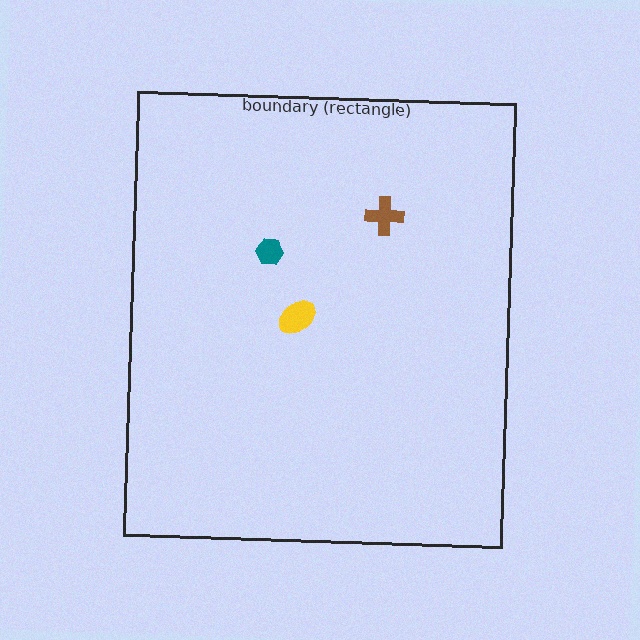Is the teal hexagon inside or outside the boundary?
Inside.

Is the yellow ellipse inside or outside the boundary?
Inside.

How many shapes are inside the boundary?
3 inside, 0 outside.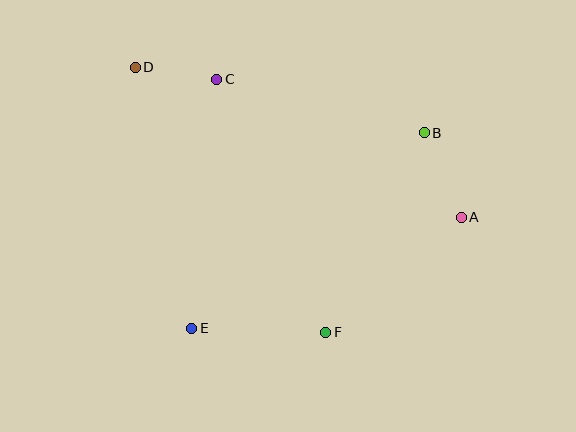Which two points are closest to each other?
Points C and D are closest to each other.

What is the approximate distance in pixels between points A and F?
The distance between A and F is approximately 178 pixels.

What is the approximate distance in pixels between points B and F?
The distance between B and F is approximately 222 pixels.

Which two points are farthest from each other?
Points A and D are farthest from each other.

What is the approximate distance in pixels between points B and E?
The distance between B and E is approximately 304 pixels.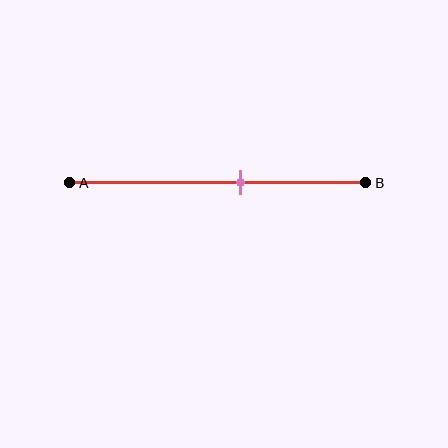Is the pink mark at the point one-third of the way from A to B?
No, the mark is at about 60% from A, not at the 33% one-third point.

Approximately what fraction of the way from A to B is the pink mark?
The pink mark is approximately 60% of the way from A to B.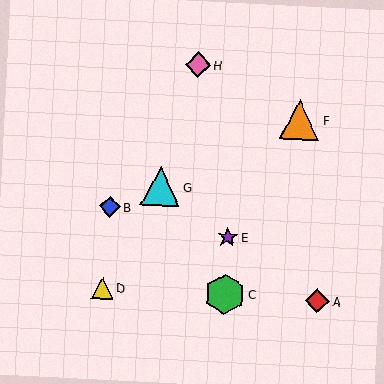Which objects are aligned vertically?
Objects C, E are aligned vertically.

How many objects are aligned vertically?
2 objects (C, E) are aligned vertically.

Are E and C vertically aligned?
Yes, both are at x≈228.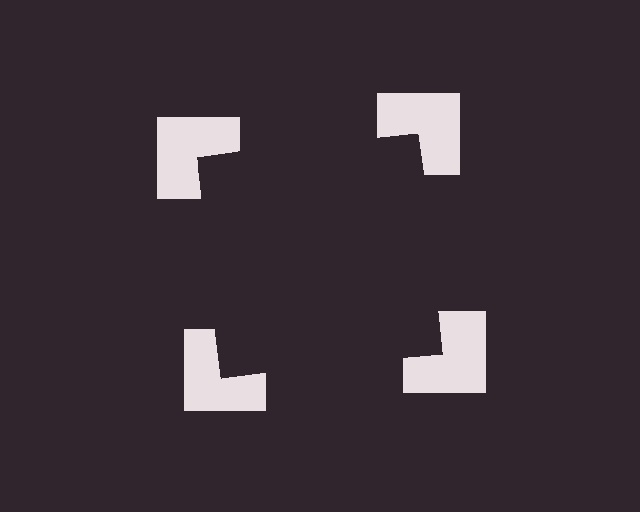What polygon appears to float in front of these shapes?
An illusory square — its edges are inferred from the aligned wedge cuts in the notched squares, not physically drawn.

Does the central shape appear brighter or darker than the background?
It typically appears slightly darker than the background, even though no actual brightness change is drawn.